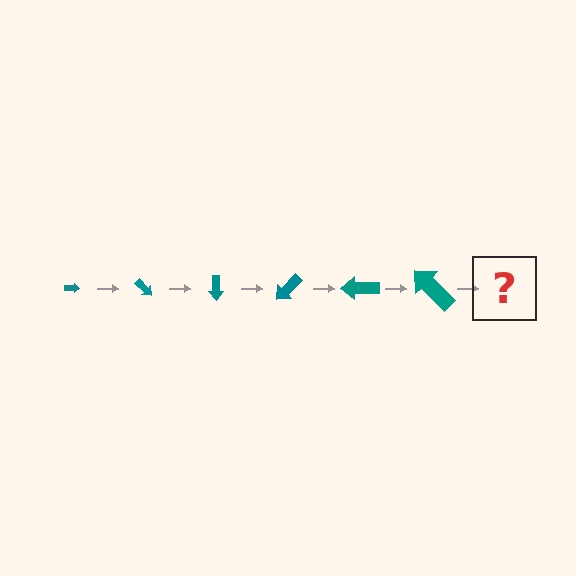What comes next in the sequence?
The next element should be an arrow, larger than the previous one and rotated 270 degrees from the start.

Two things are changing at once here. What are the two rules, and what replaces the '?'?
The two rules are that the arrow grows larger each step and it rotates 45 degrees each step. The '?' should be an arrow, larger than the previous one and rotated 270 degrees from the start.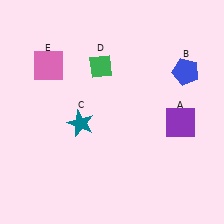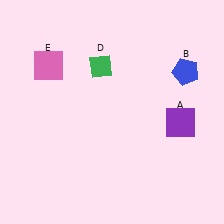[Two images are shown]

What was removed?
The teal star (C) was removed in Image 2.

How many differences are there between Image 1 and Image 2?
There is 1 difference between the two images.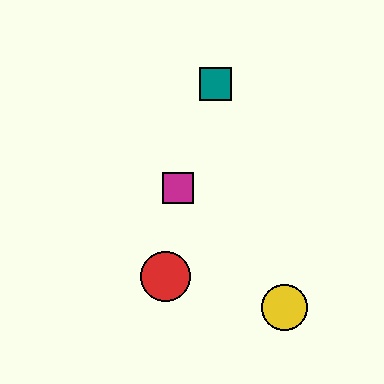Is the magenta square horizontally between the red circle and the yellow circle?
Yes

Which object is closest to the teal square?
The magenta square is closest to the teal square.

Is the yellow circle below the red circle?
Yes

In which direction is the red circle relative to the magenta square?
The red circle is below the magenta square.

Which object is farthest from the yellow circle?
The teal square is farthest from the yellow circle.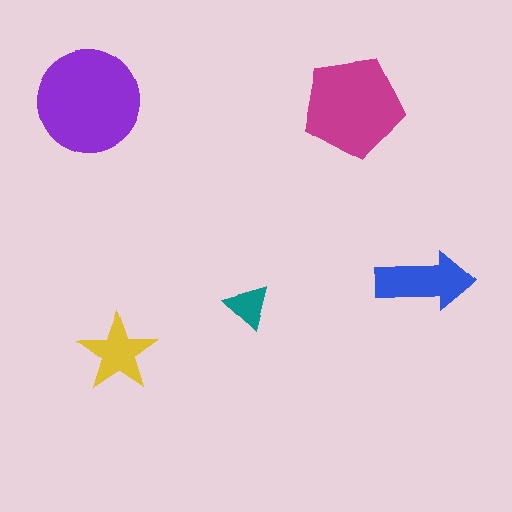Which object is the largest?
The purple circle.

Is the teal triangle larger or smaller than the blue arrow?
Smaller.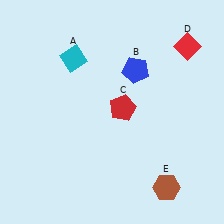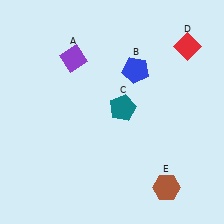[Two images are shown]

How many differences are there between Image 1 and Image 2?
There are 2 differences between the two images.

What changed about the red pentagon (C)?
In Image 1, C is red. In Image 2, it changed to teal.